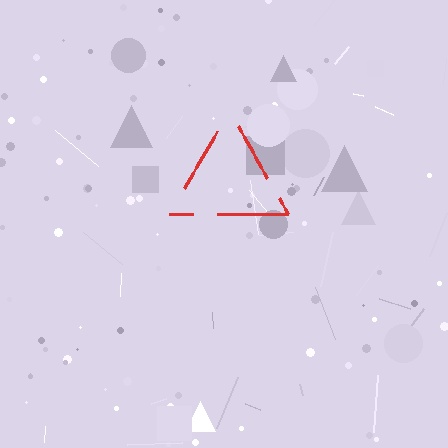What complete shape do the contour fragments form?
The contour fragments form a triangle.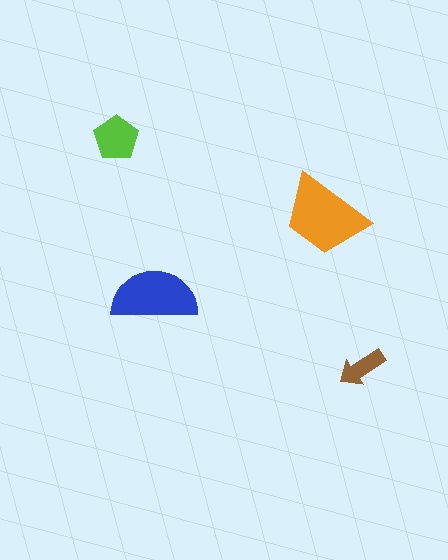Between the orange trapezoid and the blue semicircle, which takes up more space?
The orange trapezoid.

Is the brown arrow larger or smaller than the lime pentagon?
Smaller.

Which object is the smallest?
The brown arrow.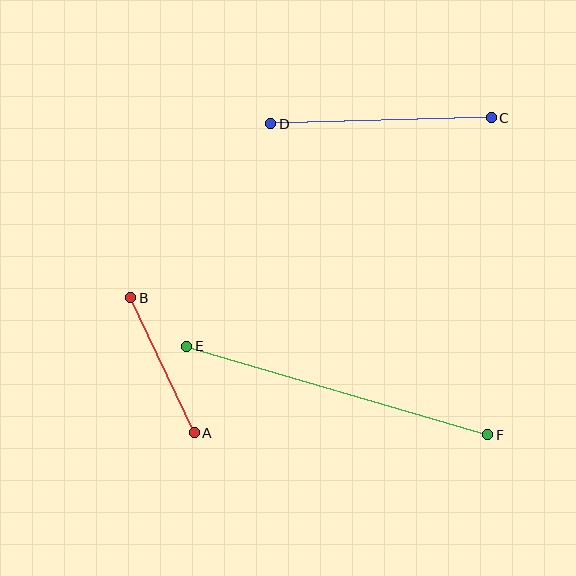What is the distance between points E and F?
The distance is approximately 314 pixels.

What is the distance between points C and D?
The distance is approximately 221 pixels.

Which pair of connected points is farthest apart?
Points E and F are farthest apart.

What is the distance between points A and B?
The distance is approximately 149 pixels.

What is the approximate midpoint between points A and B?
The midpoint is at approximately (162, 365) pixels.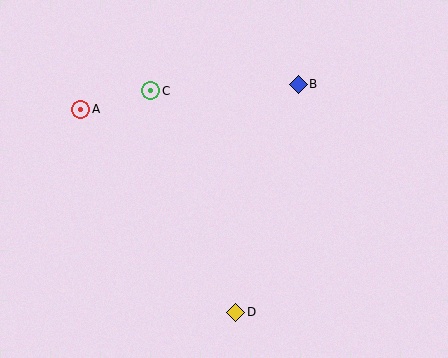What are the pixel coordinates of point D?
Point D is at (236, 312).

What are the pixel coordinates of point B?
Point B is at (298, 84).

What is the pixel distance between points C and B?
The distance between C and B is 148 pixels.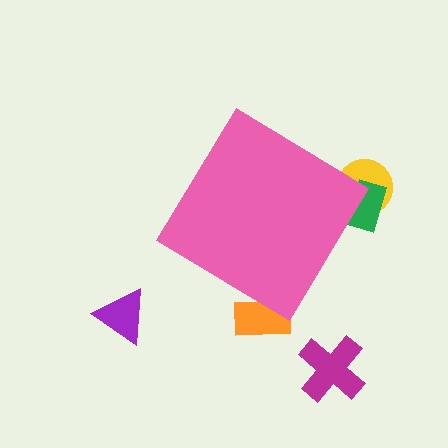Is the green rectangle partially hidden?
Yes, the green rectangle is partially hidden behind the pink diamond.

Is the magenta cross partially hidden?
No, the magenta cross is fully visible.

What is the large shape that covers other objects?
A pink diamond.